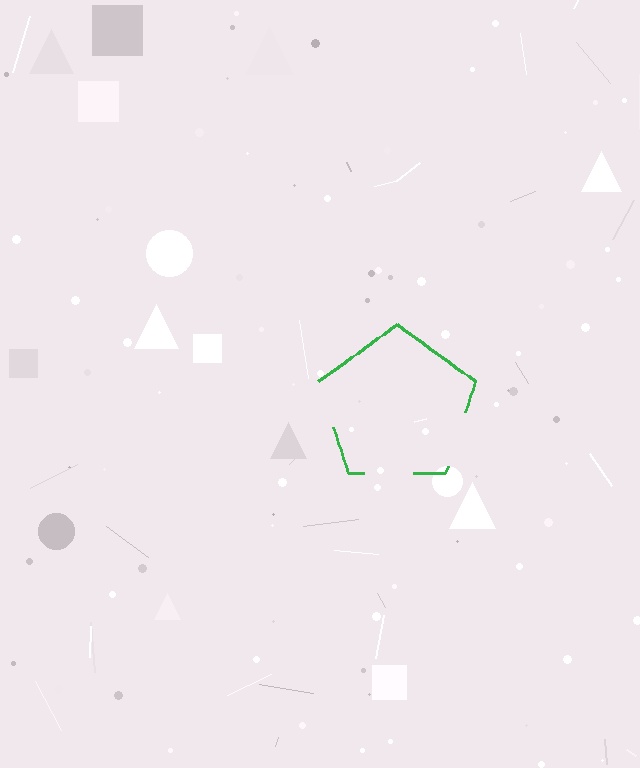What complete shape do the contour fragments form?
The contour fragments form a pentagon.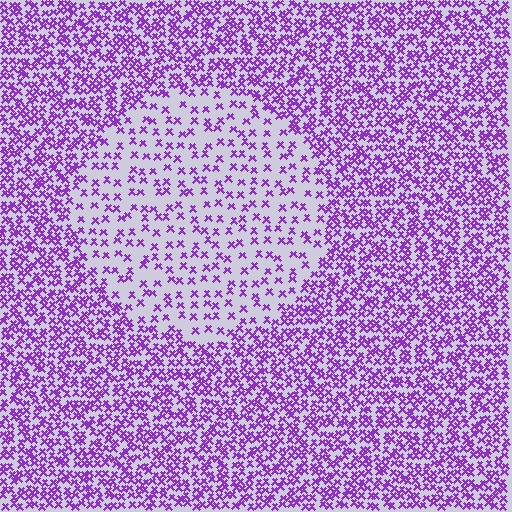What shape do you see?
I see a circle.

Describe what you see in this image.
The image contains small purple elements arranged at two different densities. A circle-shaped region is visible where the elements are less densely packed than the surrounding area.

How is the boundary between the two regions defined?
The boundary is defined by a change in element density (approximately 2.5x ratio). All elements are the same color, size, and shape.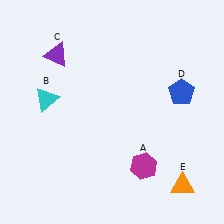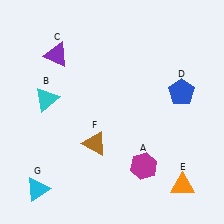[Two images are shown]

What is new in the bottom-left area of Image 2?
A cyan triangle (G) was added in the bottom-left area of Image 2.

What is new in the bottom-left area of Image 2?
A brown triangle (F) was added in the bottom-left area of Image 2.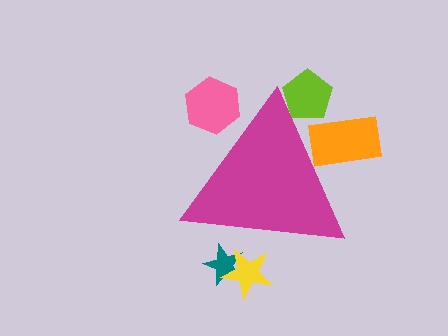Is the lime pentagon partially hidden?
Yes, the lime pentagon is partially hidden behind the magenta triangle.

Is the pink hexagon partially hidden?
Yes, the pink hexagon is partially hidden behind the magenta triangle.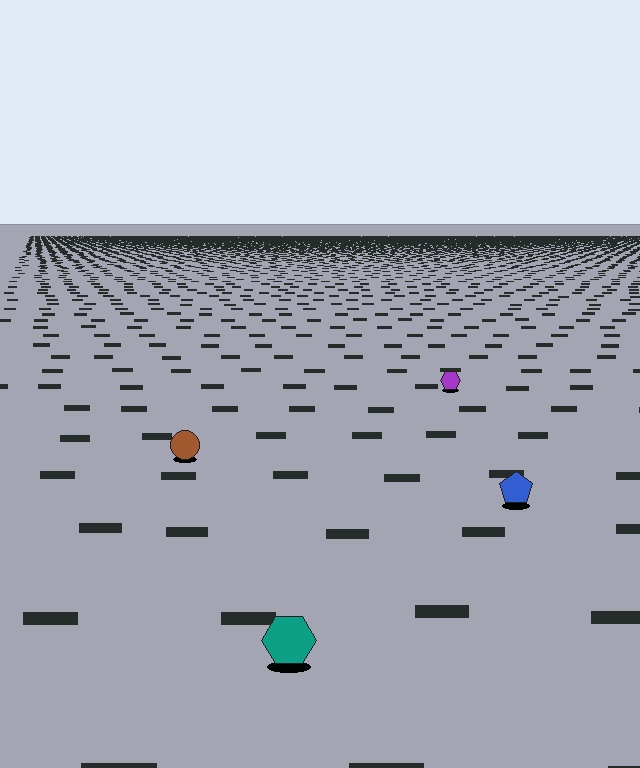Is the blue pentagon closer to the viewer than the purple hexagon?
Yes. The blue pentagon is closer — you can tell from the texture gradient: the ground texture is coarser near it.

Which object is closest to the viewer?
The teal hexagon is closest. The texture marks near it are larger and more spread out.